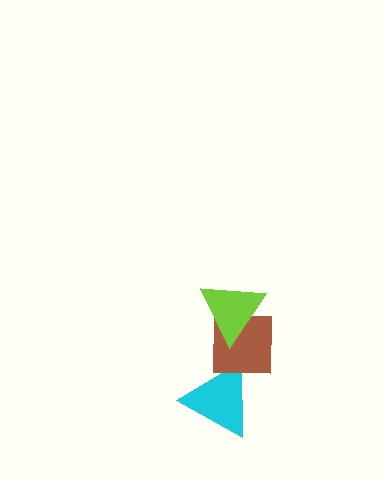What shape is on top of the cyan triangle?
The brown square is on top of the cyan triangle.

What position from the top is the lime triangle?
The lime triangle is 1st from the top.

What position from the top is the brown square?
The brown square is 2nd from the top.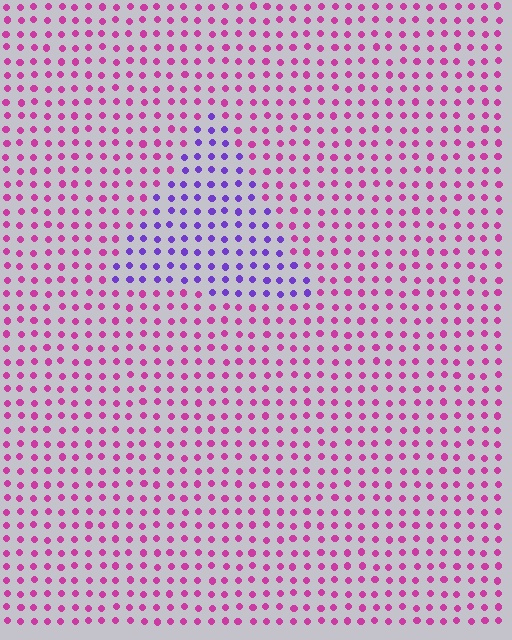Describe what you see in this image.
The image is filled with small magenta elements in a uniform arrangement. A triangle-shaped region is visible where the elements are tinted to a slightly different hue, forming a subtle color boundary.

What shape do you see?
I see a triangle.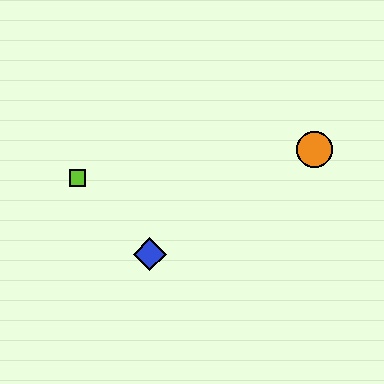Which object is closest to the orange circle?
The blue diamond is closest to the orange circle.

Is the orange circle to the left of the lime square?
No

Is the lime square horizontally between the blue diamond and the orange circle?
No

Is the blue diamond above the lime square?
No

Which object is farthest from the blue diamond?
The orange circle is farthest from the blue diamond.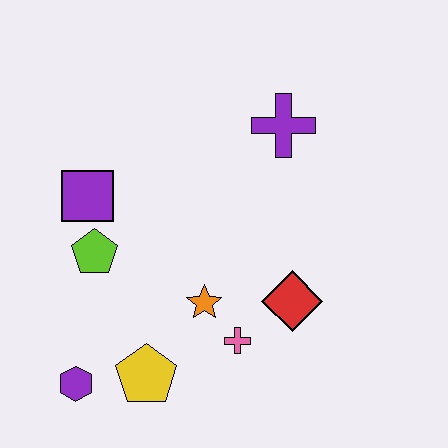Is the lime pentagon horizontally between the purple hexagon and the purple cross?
Yes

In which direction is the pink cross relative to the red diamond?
The pink cross is to the left of the red diamond.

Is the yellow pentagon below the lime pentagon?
Yes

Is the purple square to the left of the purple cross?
Yes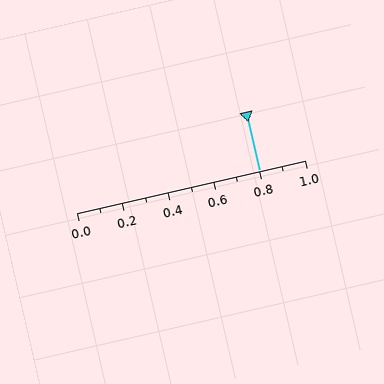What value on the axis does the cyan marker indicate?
The marker indicates approximately 0.8.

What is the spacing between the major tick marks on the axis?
The major ticks are spaced 0.2 apart.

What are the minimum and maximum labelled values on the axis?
The axis runs from 0.0 to 1.0.